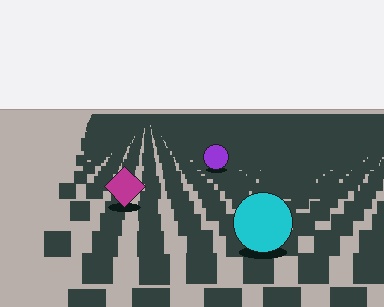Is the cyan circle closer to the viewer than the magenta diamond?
Yes. The cyan circle is closer — you can tell from the texture gradient: the ground texture is coarser near it.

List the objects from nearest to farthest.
From nearest to farthest: the cyan circle, the magenta diamond, the purple circle.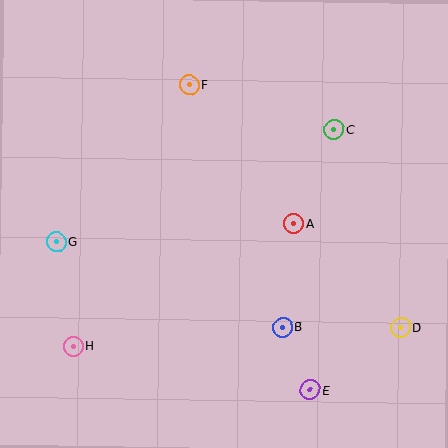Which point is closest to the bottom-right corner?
Point D is closest to the bottom-right corner.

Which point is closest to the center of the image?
Point A at (294, 224) is closest to the center.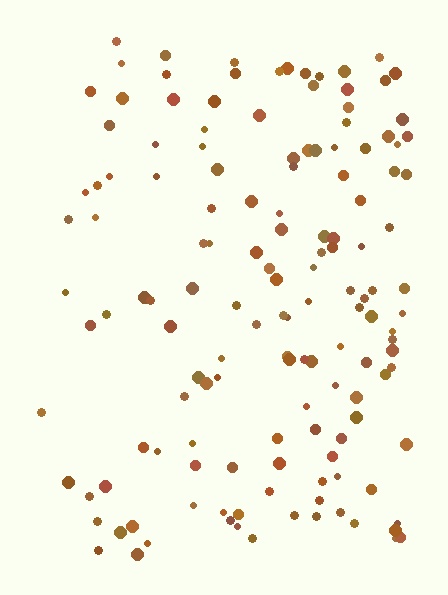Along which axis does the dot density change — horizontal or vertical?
Horizontal.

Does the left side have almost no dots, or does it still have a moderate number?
Still a moderate number, just noticeably fewer than the right.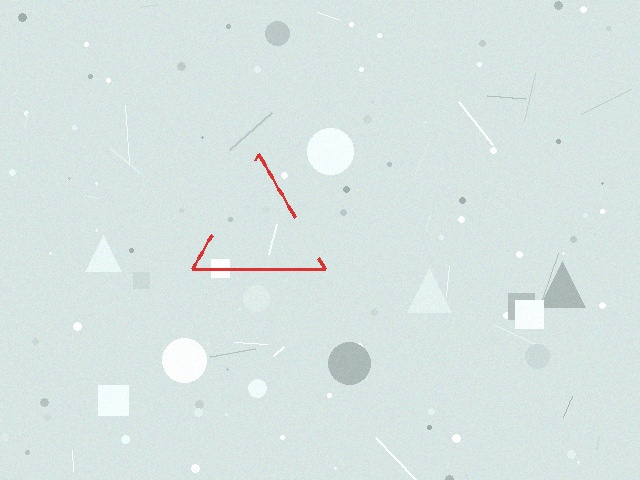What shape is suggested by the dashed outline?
The dashed outline suggests a triangle.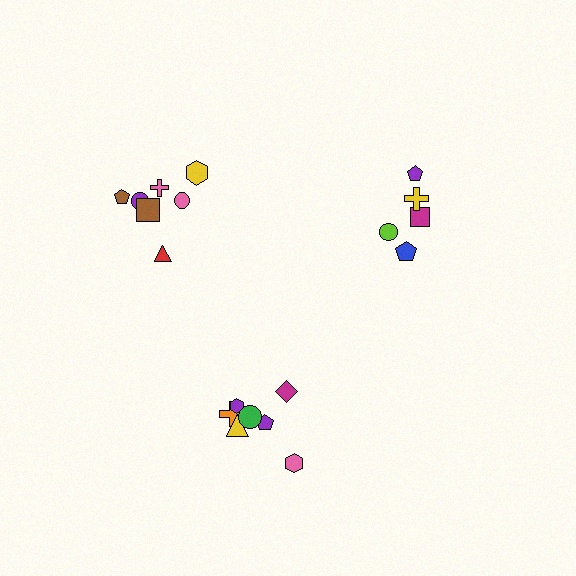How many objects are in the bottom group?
There are 8 objects.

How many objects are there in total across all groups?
There are 20 objects.